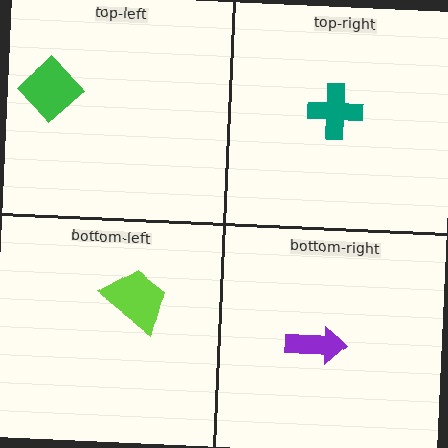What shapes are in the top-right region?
The teal cross.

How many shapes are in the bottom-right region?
1.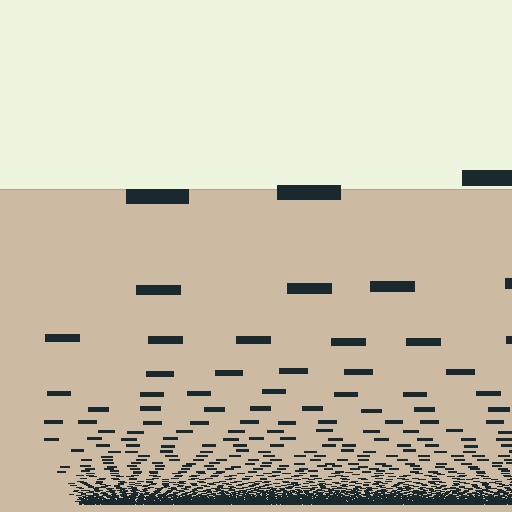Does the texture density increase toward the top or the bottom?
Density increases toward the bottom.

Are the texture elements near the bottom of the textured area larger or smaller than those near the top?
Smaller. The gradient is inverted — elements near the bottom are smaller and denser.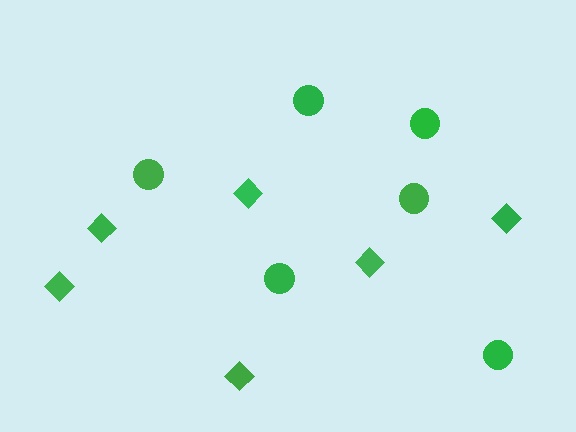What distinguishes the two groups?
There are 2 groups: one group of circles (6) and one group of diamonds (6).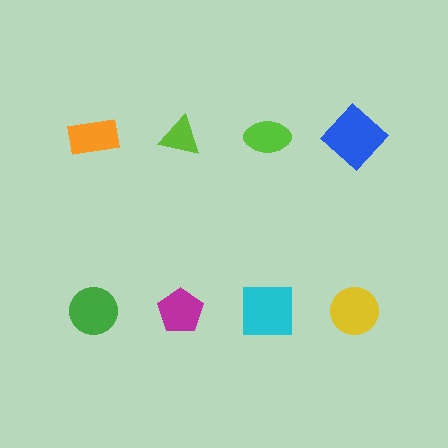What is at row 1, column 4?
A blue diamond.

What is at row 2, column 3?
A cyan square.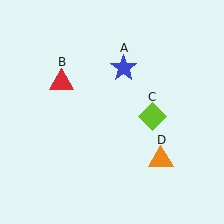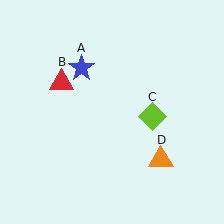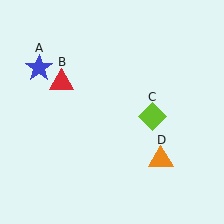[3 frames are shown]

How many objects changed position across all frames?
1 object changed position: blue star (object A).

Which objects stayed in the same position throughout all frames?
Red triangle (object B) and lime diamond (object C) and orange triangle (object D) remained stationary.